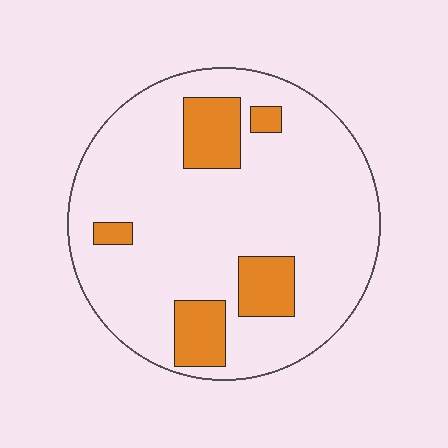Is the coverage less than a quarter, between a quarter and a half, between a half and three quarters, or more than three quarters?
Less than a quarter.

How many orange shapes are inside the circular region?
5.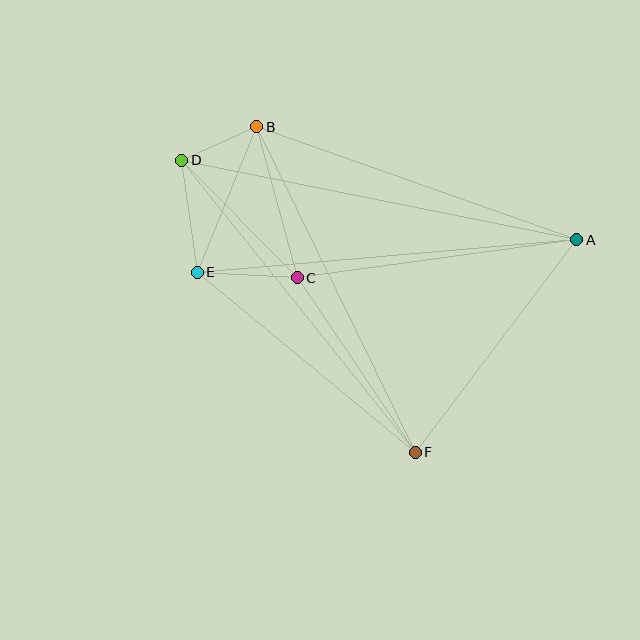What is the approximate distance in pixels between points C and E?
The distance between C and E is approximately 100 pixels.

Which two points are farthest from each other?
Points A and D are farthest from each other.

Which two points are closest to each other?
Points B and D are closest to each other.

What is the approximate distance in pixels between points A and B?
The distance between A and B is approximately 339 pixels.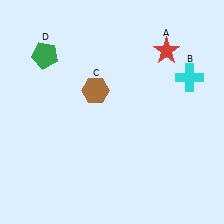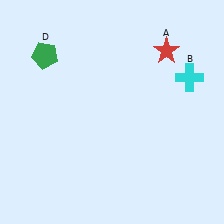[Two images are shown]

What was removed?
The brown hexagon (C) was removed in Image 2.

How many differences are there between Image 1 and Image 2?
There is 1 difference between the two images.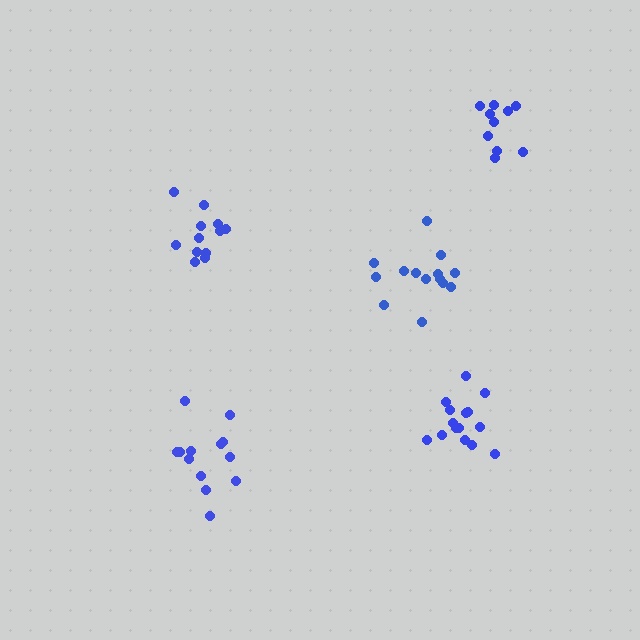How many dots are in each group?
Group 1: 10 dots, Group 2: 13 dots, Group 3: 12 dots, Group 4: 14 dots, Group 5: 15 dots (64 total).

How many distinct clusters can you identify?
There are 5 distinct clusters.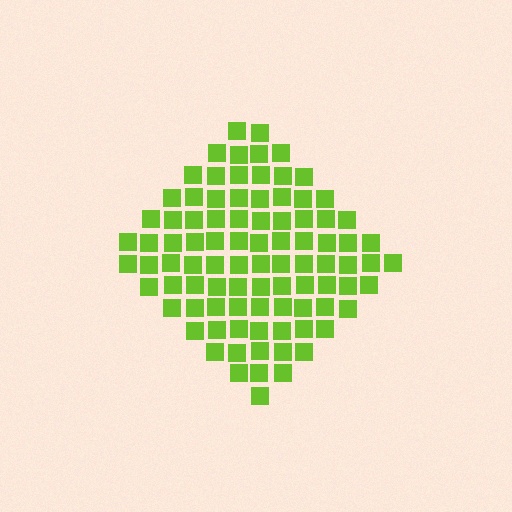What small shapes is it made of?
It is made of small squares.